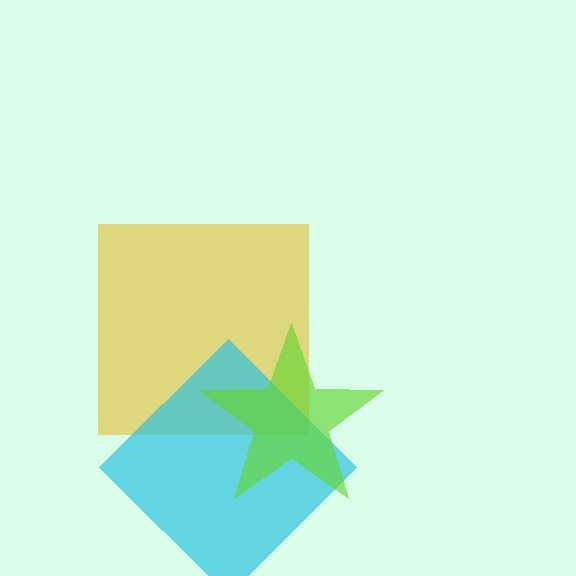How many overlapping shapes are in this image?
There are 3 overlapping shapes in the image.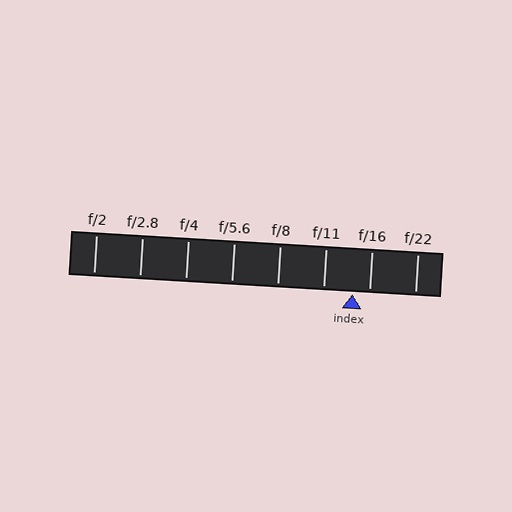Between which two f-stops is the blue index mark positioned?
The index mark is between f/11 and f/16.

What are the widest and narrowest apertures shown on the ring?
The widest aperture shown is f/2 and the narrowest is f/22.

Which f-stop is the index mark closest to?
The index mark is closest to f/16.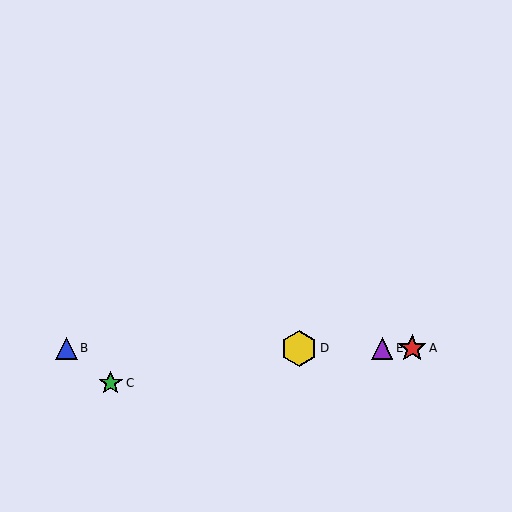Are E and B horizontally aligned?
Yes, both are at y≈348.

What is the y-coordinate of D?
Object D is at y≈348.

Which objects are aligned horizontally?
Objects A, B, D, E are aligned horizontally.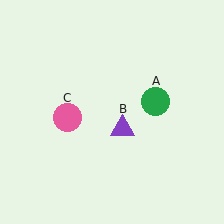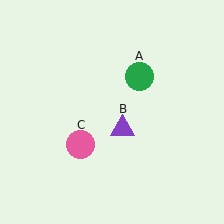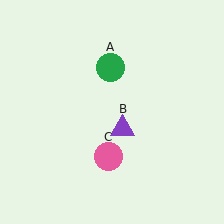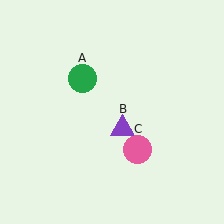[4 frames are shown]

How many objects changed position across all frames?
2 objects changed position: green circle (object A), pink circle (object C).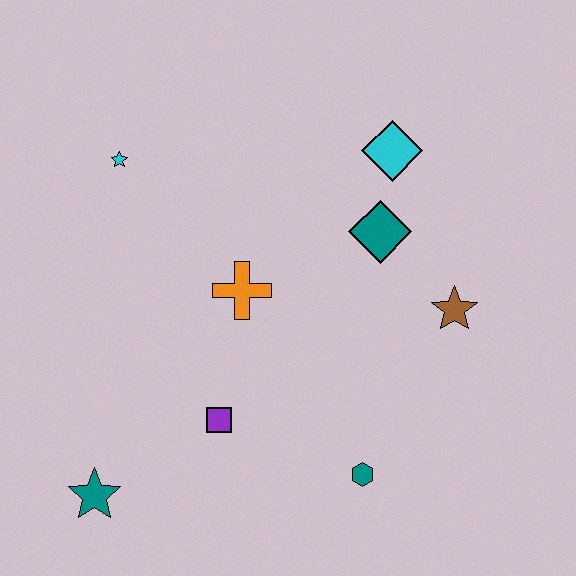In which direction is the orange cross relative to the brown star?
The orange cross is to the left of the brown star.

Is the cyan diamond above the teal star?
Yes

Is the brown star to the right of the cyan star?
Yes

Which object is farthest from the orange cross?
The teal star is farthest from the orange cross.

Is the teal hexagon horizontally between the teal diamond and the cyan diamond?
No